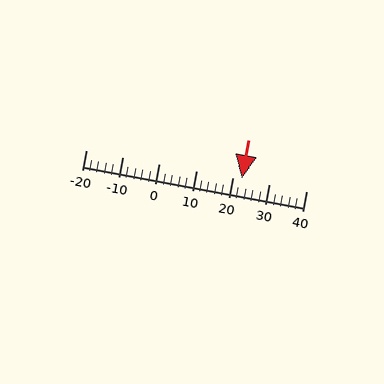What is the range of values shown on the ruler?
The ruler shows values from -20 to 40.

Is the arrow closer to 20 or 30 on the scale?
The arrow is closer to 20.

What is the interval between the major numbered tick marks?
The major tick marks are spaced 10 units apart.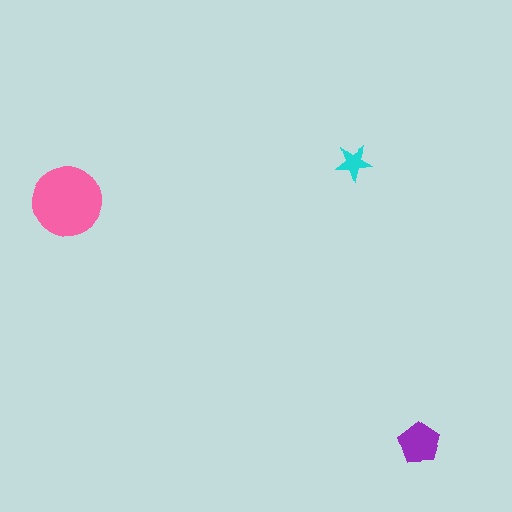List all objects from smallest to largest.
The cyan star, the purple pentagon, the pink circle.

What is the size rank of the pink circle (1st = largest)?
1st.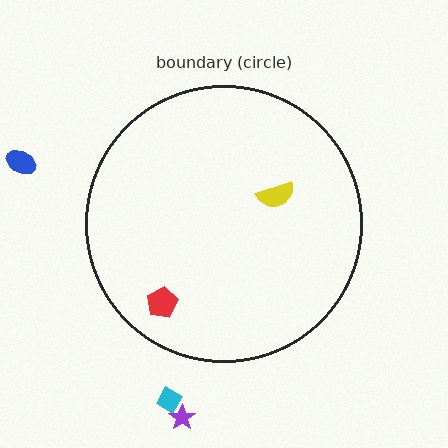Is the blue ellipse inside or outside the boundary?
Outside.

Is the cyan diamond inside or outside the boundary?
Outside.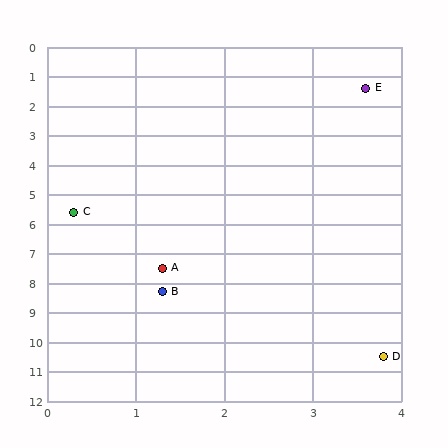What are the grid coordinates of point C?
Point C is at approximately (0.3, 5.6).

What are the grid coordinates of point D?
Point D is at approximately (3.8, 10.5).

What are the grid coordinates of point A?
Point A is at approximately (1.3, 7.5).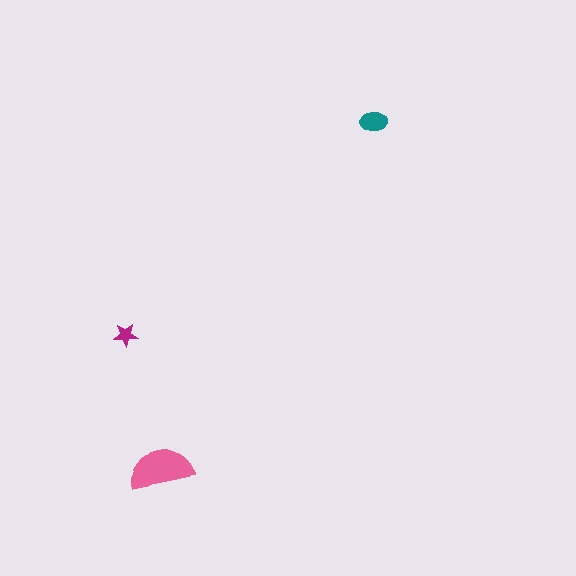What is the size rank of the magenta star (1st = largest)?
3rd.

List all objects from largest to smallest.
The pink semicircle, the teal ellipse, the magenta star.